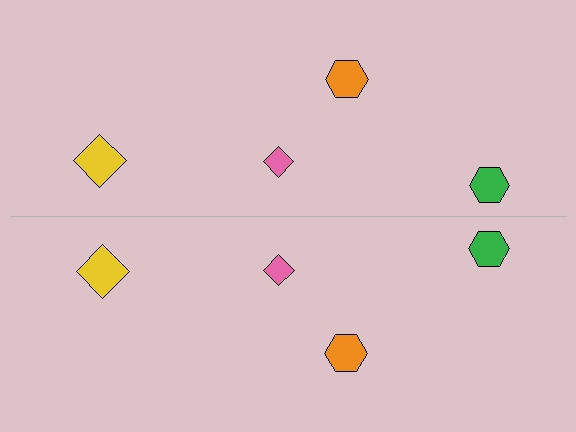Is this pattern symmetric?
Yes, this pattern has bilateral (reflection) symmetry.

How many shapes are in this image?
There are 8 shapes in this image.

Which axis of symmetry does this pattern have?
The pattern has a horizontal axis of symmetry running through the center of the image.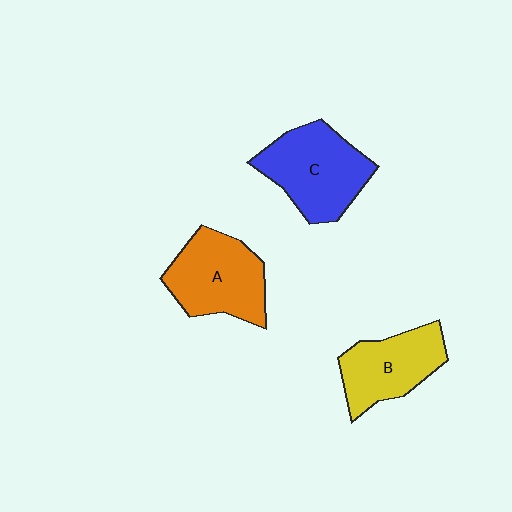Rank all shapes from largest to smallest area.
From largest to smallest: C (blue), A (orange), B (yellow).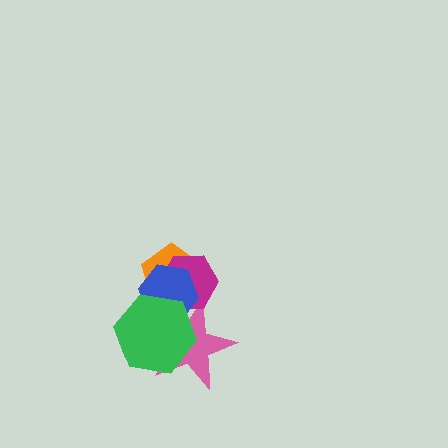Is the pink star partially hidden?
Yes, it is partially covered by another shape.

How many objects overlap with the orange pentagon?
3 objects overlap with the orange pentagon.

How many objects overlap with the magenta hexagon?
4 objects overlap with the magenta hexagon.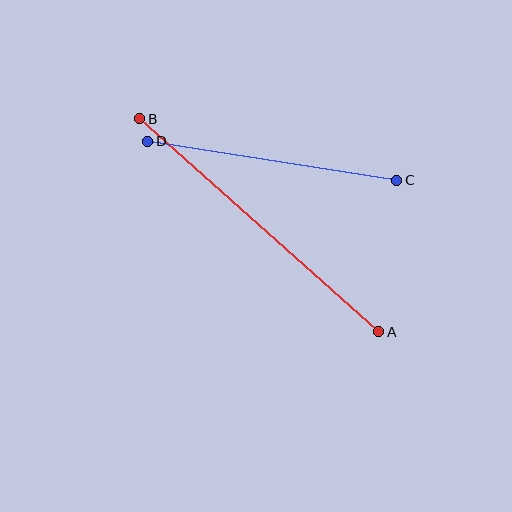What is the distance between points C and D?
The distance is approximately 252 pixels.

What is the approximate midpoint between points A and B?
The midpoint is at approximately (259, 225) pixels.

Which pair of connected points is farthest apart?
Points A and B are farthest apart.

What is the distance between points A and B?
The distance is approximately 320 pixels.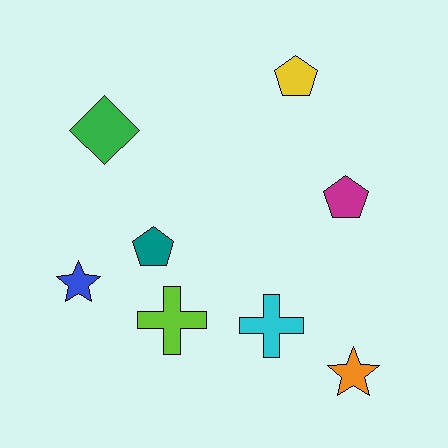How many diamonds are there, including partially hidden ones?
There is 1 diamond.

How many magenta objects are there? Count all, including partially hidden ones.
There is 1 magenta object.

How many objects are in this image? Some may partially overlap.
There are 8 objects.